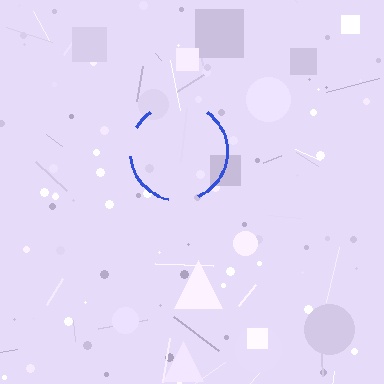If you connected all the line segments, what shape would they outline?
They would outline a circle.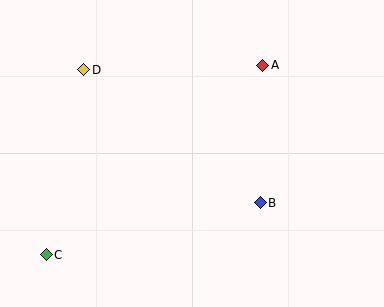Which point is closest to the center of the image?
Point B at (260, 203) is closest to the center.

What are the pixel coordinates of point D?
Point D is at (84, 70).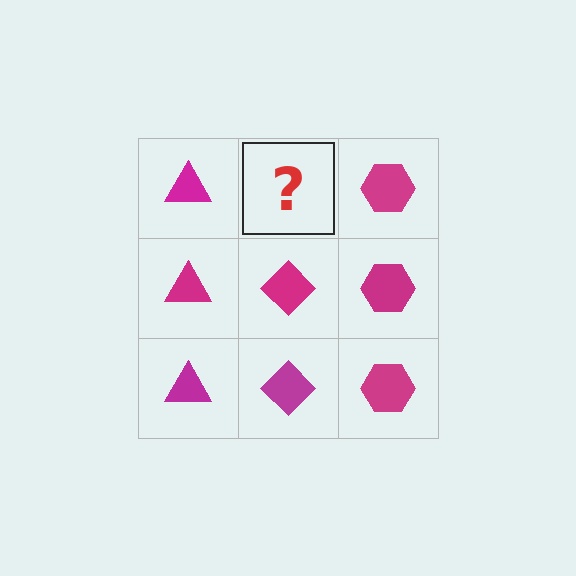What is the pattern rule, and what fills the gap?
The rule is that each column has a consistent shape. The gap should be filled with a magenta diamond.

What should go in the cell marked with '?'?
The missing cell should contain a magenta diamond.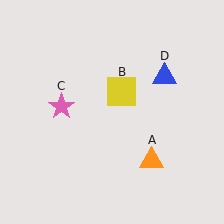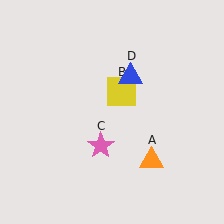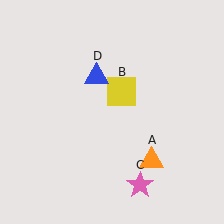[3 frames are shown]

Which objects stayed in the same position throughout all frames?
Orange triangle (object A) and yellow square (object B) remained stationary.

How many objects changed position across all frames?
2 objects changed position: pink star (object C), blue triangle (object D).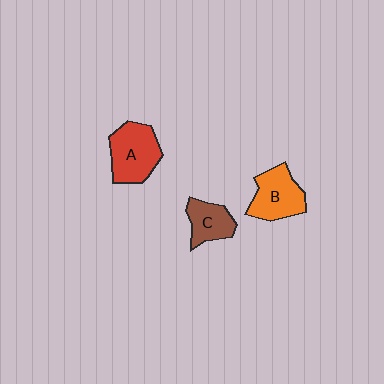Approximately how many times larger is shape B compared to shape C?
Approximately 1.3 times.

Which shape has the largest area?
Shape A (red).